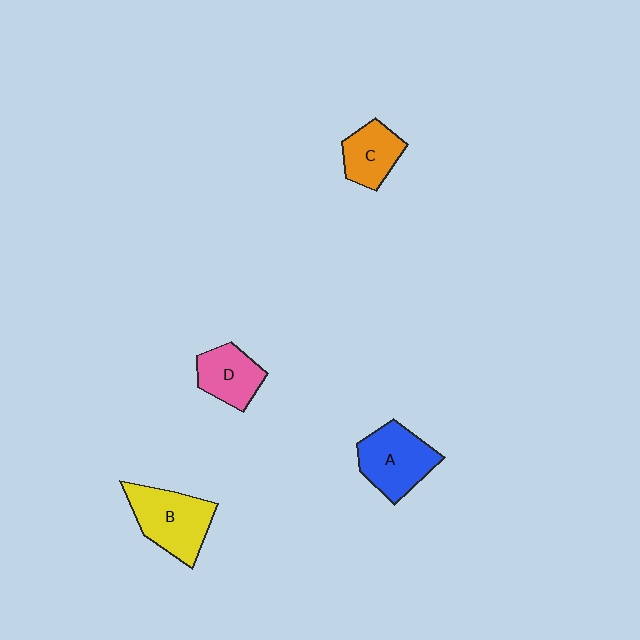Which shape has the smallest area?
Shape C (orange).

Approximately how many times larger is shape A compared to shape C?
Approximately 1.4 times.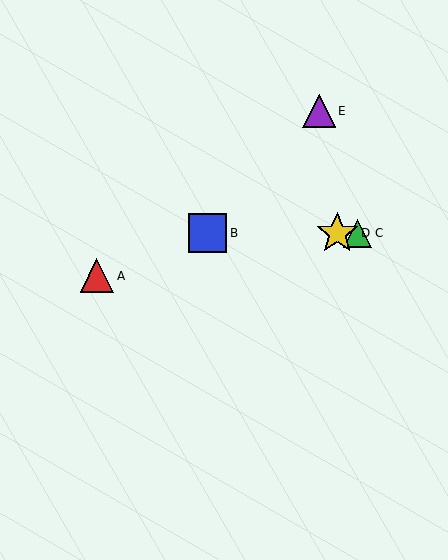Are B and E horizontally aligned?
No, B is at y≈233 and E is at y≈111.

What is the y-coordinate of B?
Object B is at y≈233.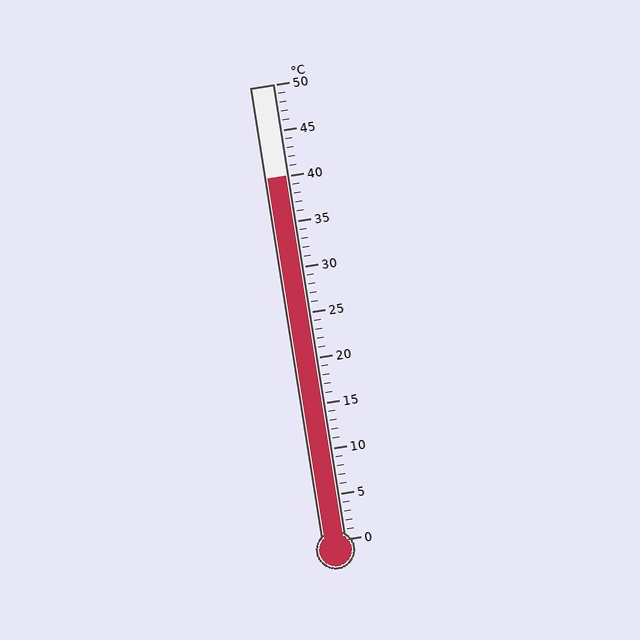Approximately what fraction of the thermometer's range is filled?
The thermometer is filled to approximately 80% of its range.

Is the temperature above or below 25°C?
The temperature is above 25°C.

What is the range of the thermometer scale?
The thermometer scale ranges from 0°C to 50°C.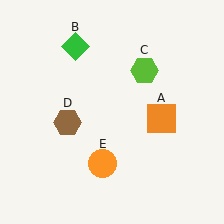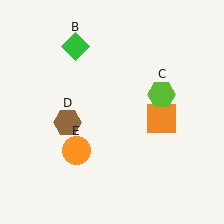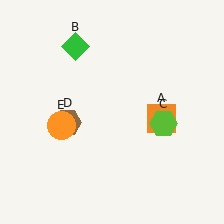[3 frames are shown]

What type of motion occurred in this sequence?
The lime hexagon (object C), orange circle (object E) rotated clockwise around the center of the scene.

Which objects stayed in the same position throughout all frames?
Orange square (object A) and green diamond (object B) and brown hexagon (object D) remained stationary.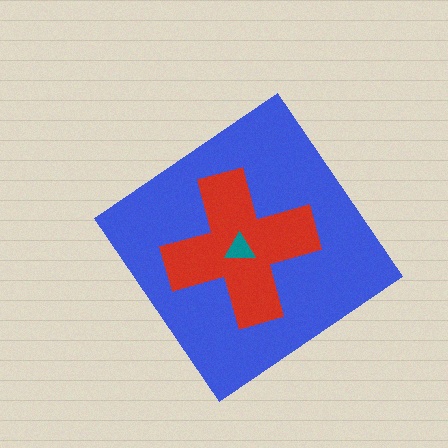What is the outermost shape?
The blue diamond.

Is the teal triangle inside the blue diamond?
Yes.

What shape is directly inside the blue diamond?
The red cross.